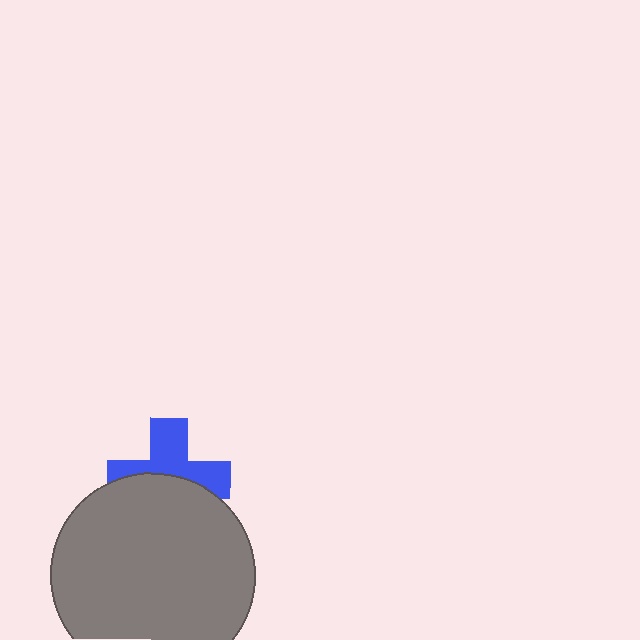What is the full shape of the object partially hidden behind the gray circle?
The partially hidden object is a blue cross.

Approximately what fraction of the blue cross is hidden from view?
Roughly 49% of the blue cross is hidden behind the gray circle.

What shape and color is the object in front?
The object in front is a gray circle.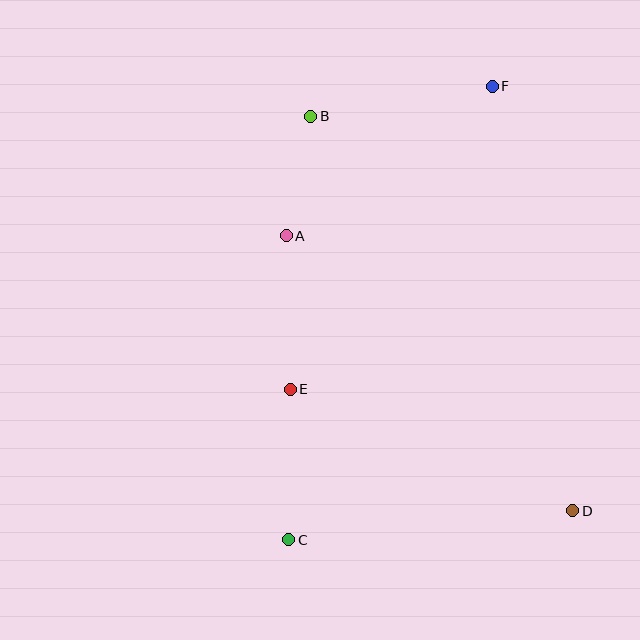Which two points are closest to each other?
Points A and B are closest to each other.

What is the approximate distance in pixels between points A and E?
The distance between A and E is approximately 153 pixels.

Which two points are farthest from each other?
Points C and F are farthest from each other.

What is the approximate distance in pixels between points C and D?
The distance between C and D is approximately 285 pixels.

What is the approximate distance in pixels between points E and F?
The distance between E and F is approximately 364 pixels.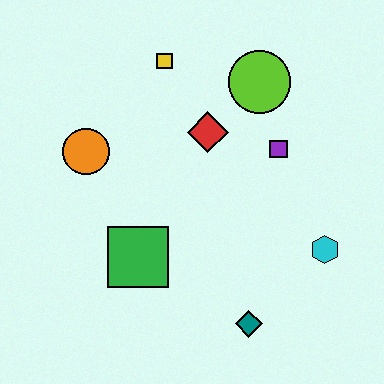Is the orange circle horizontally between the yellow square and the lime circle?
No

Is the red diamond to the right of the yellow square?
Yes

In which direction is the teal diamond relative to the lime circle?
The teal diamond is below the lime circle.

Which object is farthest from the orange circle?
The cyan hexagon is farthest from the orange circle.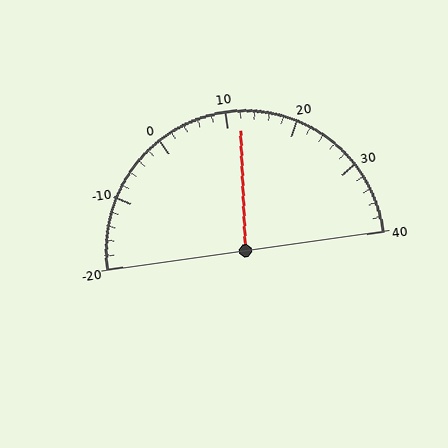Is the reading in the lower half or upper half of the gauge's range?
The reading is in the upper half of the range (-20 to 40).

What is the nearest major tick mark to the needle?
The nearest major tick mark is 10.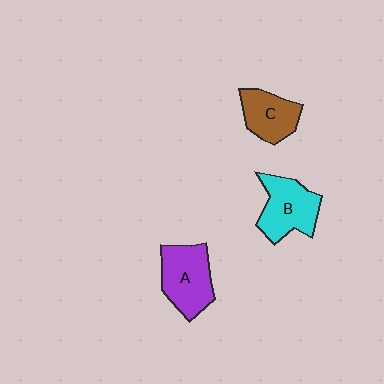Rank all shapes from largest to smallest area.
From largest to smallest: A (purple), B (cyan), C (brown).